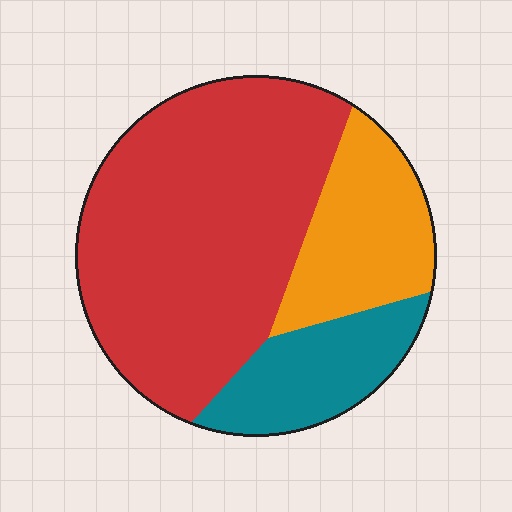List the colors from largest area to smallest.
From largest to smallest: red, orange, teal.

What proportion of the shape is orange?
Orange covers roughly 20% of the shape.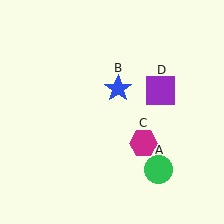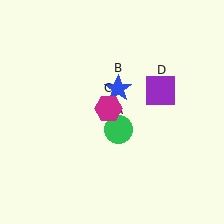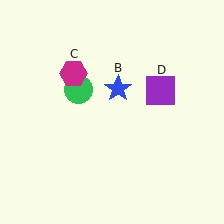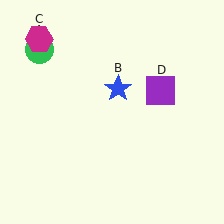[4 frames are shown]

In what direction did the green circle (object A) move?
The green circle (object A) moved up and to the left.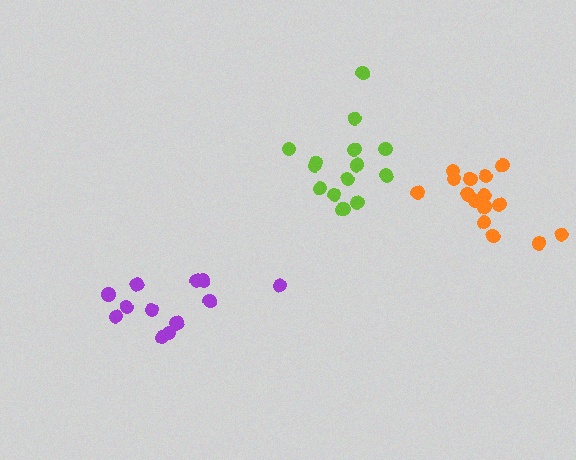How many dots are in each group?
Group 1: 12 dots, Group 2: 15 dots, Group 3: 15 dots (42 total).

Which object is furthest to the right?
The orange cluster is rightmost.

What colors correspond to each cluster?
The clusters are colored: purple, orange, lime.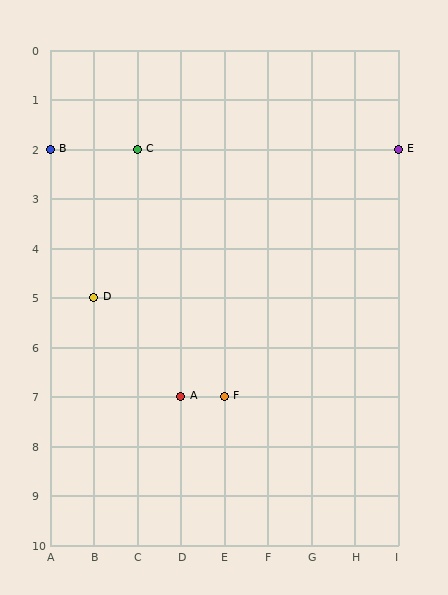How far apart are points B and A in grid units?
Points B and A are 3 columns and 5 rows apart (about 5.8 grid units diagonally).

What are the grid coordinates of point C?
Point C is at grid coordinates (C, 2).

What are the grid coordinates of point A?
Point A is at grid coordinates (D, 7).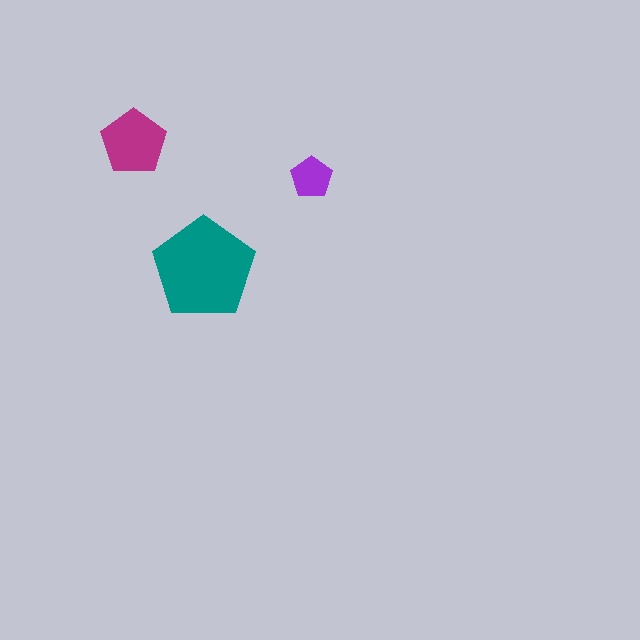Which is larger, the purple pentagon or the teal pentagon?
The teal one.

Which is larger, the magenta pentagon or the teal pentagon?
The teal one.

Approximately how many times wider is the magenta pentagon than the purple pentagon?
About 1.5 times wider.